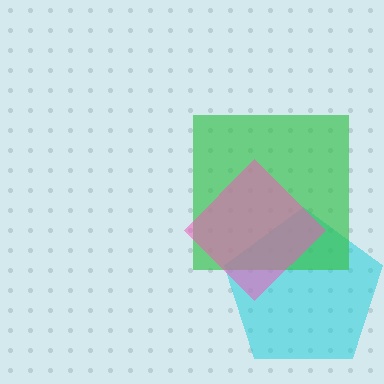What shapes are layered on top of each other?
The layered shapes are: a cyan pentagon, a green square, a pink diamond.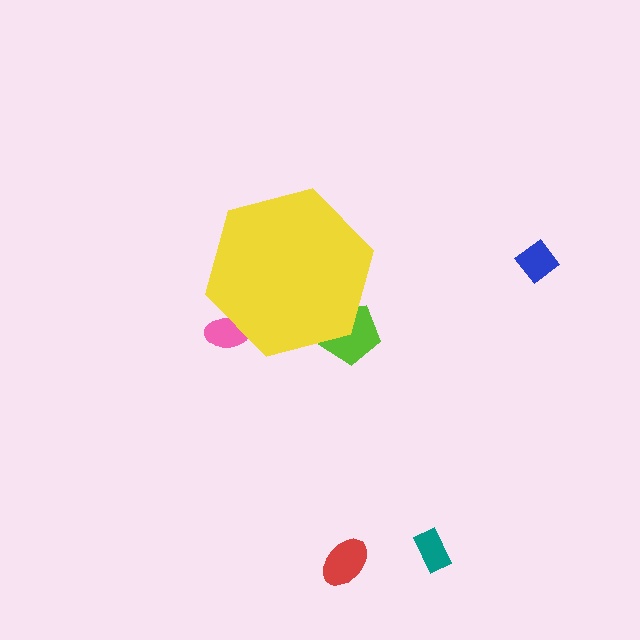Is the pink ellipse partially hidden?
Yes, the pink ellipse is partially hidden behind the yellow hexagon.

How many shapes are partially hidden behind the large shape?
2 shapes are partially hidden.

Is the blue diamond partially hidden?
No, the blue diamond is fully visible.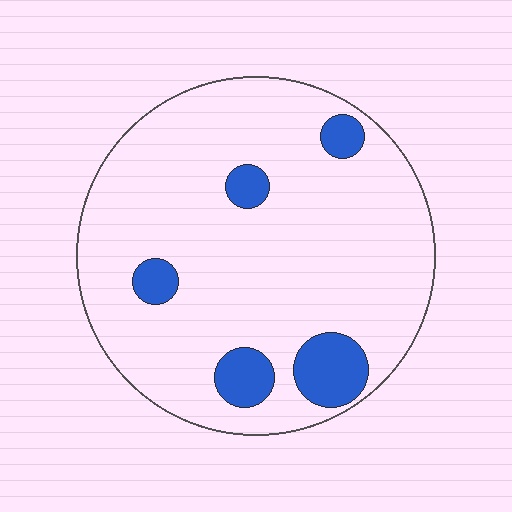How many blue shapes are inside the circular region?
5.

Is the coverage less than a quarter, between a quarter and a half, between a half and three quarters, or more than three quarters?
Less than a quarter.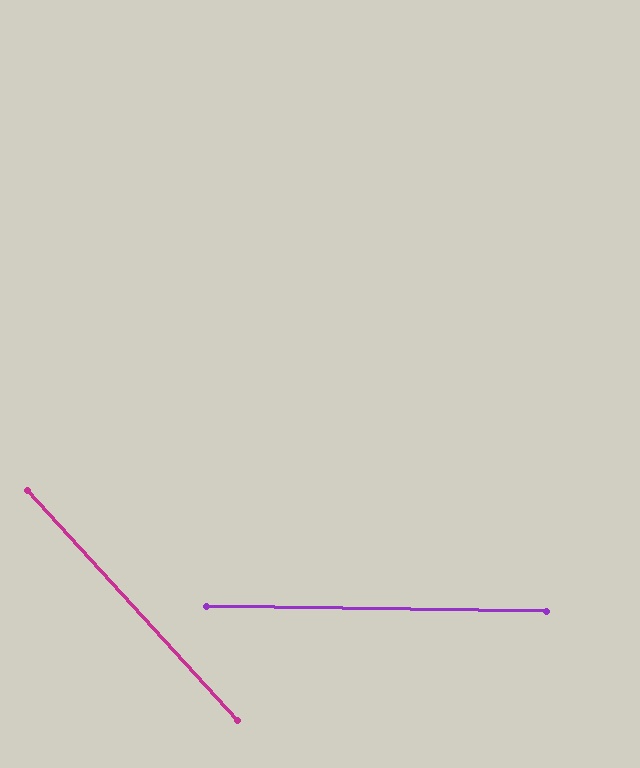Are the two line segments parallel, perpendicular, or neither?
Neither parallel nor perpendicular — they differ by about 47°.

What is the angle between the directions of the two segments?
Approximately 47 degrees.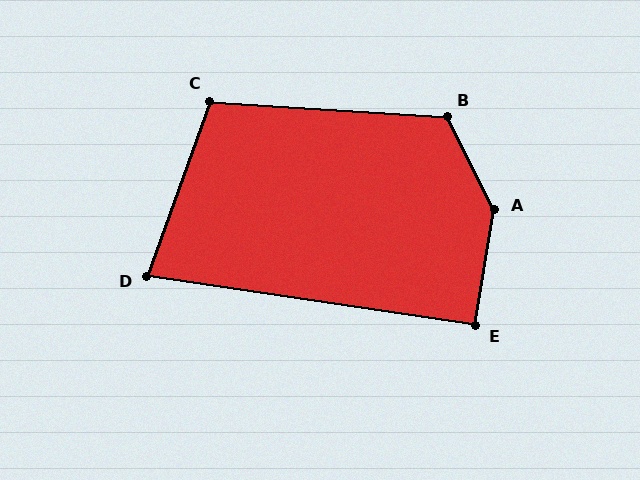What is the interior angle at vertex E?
Approximately 91 degrees (approximately right).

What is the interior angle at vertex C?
Approximately 106 degrees (obtuse).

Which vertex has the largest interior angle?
A, at approximately 143 degrees.